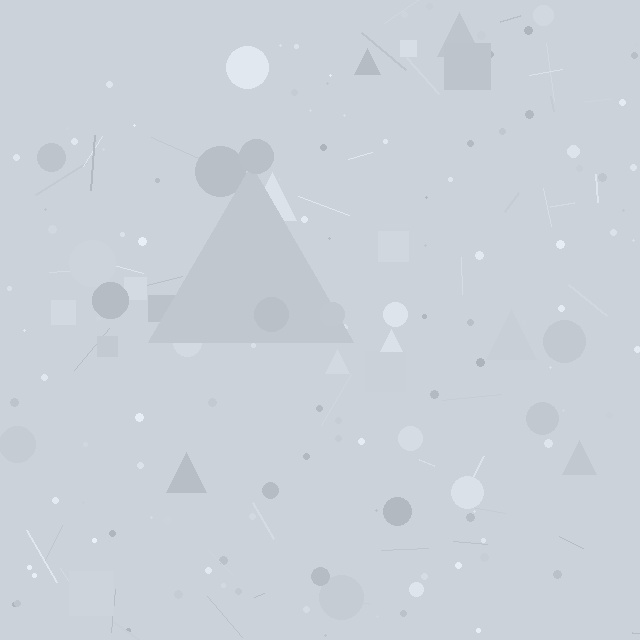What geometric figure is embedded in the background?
A triangle is embedded in the background.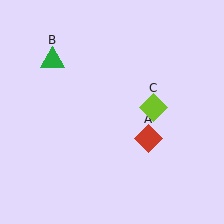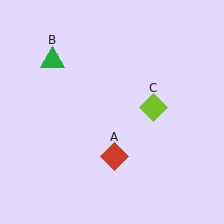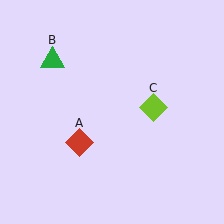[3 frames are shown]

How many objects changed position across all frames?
1 object changed position: red diamond (object A).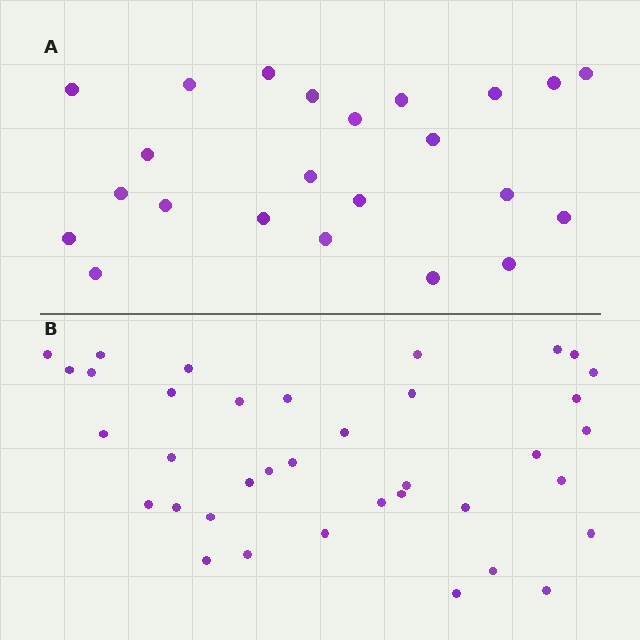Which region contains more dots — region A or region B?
Region B (the bottom region) has more dots.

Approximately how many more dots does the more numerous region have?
Region B has approximately 15 more dots than region A.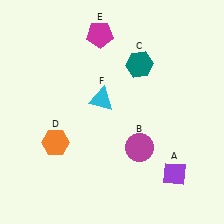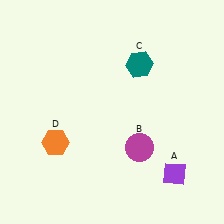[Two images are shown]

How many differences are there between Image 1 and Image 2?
There are 2 differences between the two images.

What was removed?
The cyan triangle (F), the magenta pentagon (E) were removed in Image 2.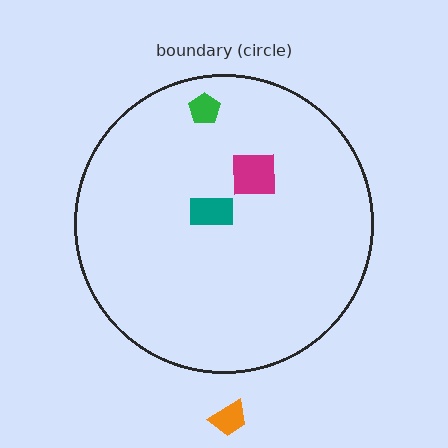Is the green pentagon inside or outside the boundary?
Inside.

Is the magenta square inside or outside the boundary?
Inside.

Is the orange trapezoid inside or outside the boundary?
Outside.